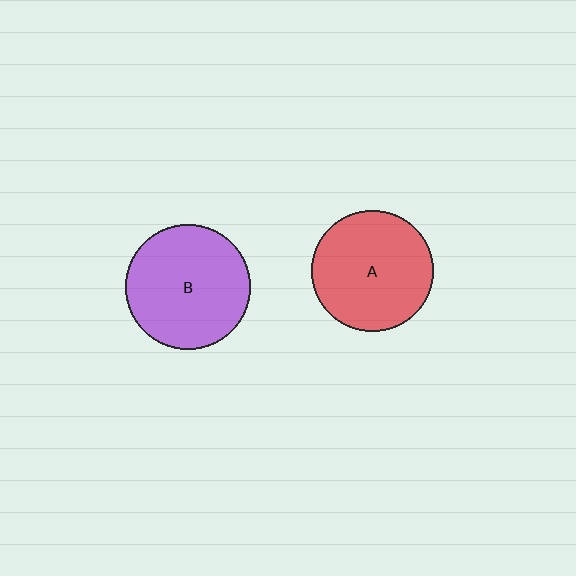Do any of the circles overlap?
No, none of the circles overlap.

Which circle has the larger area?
Circle B (purple).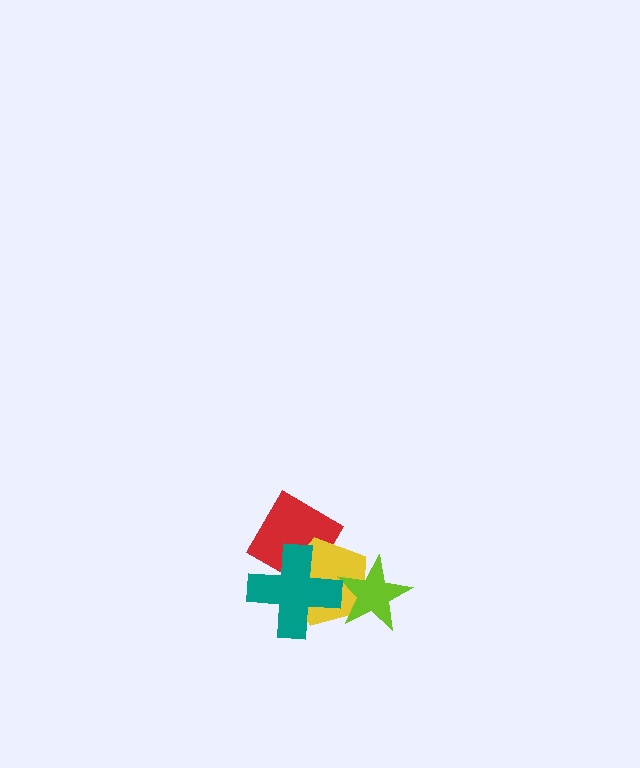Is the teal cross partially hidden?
No, no other shape covers it.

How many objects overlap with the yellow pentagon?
3 objects overlap with the yellow pentagon.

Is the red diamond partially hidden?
Yes, it is partially covered by another shape.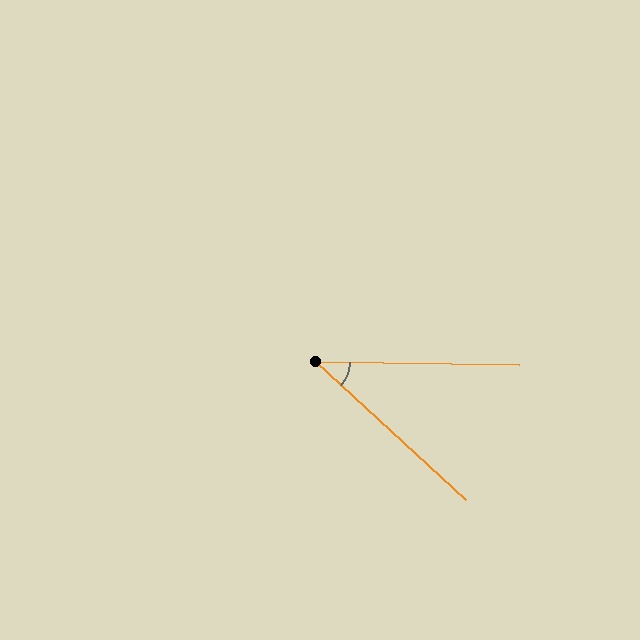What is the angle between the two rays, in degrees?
Approximately 42 degrees.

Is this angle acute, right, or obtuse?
It is acute.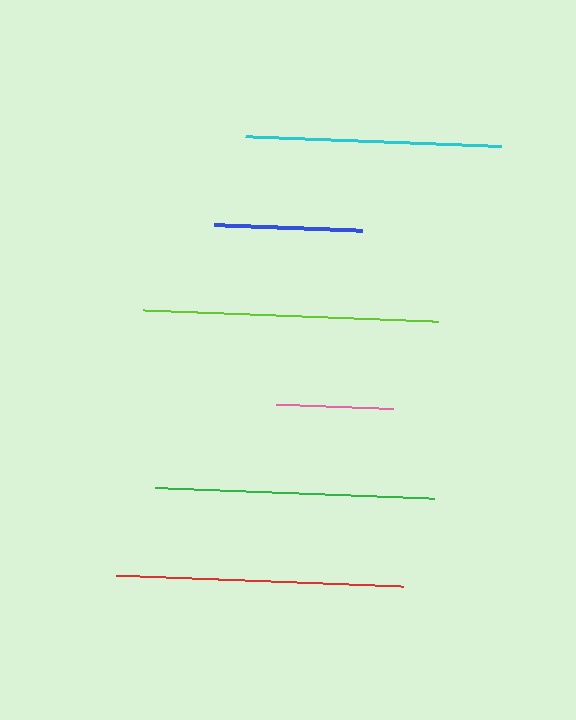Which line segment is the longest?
The lime line is the longest at approximately 295 pixels.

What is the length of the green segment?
The green segment is approximately 278 pixels long.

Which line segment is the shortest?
The pink line is the shortest at approximately 117 pixels.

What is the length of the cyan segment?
The cyan segment is approximately 256 pixels long.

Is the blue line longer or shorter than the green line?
The green line is longer than the blue line.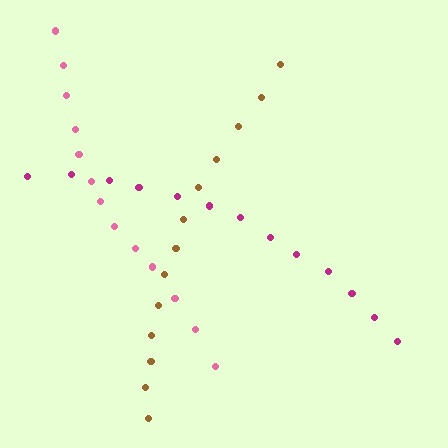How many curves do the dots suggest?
There are 3 distinct paths.